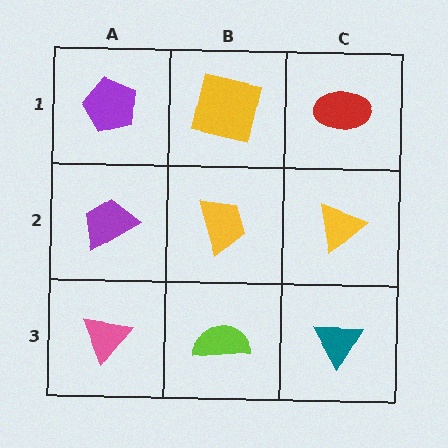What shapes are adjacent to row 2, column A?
A purple pentagon (row 1, column A), a pink triangle (row 3, column A), a yellow trapezoid (row 2, column B).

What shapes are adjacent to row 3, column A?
A purple trapezoid (row 2, column A), a lime semicircle (row 3, column B).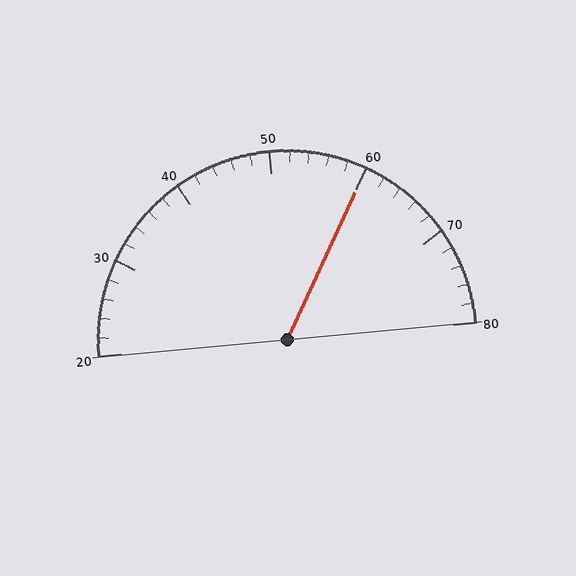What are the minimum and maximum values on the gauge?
The gauge ranges from 20 to 80.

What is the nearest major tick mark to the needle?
The nearest major tick mark is 60.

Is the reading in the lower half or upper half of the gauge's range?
The reading is in the upper half of the range (20 to 80).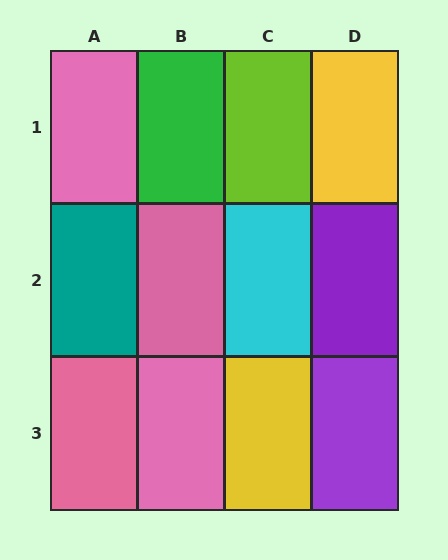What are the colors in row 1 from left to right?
Pink, green, lime, yellow.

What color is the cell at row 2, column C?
Cyan.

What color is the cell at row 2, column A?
Teal.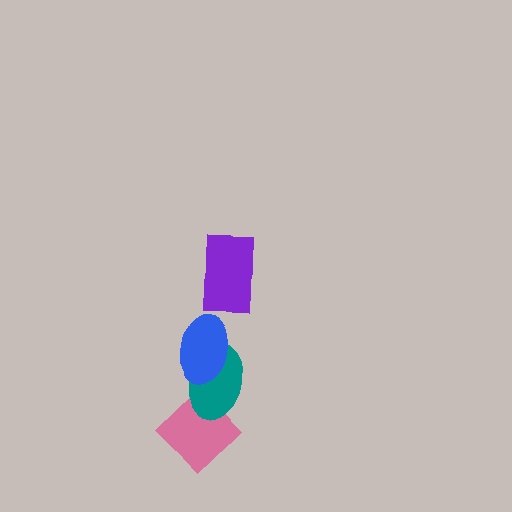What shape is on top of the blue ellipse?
The purple rectangle is on top of the blue ellipse.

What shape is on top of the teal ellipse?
The blue ellipse is on top of the teal ellipse.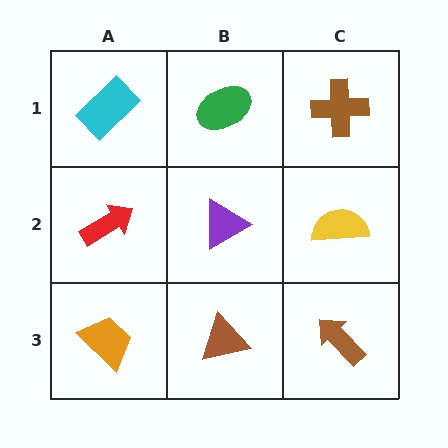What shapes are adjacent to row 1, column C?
A yellow semicircle (row 2, column C), a green ellipse (row 1, column B).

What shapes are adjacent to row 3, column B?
A purple triangle (row 2, column B), an orange trapezoid (row 3, column A), a brown arrow (row 3, column C).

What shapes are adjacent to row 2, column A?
A cyan rectangle (row 1, column A), an orange trapezoid (row 3, column A), a purple triangle (row 2, column B).